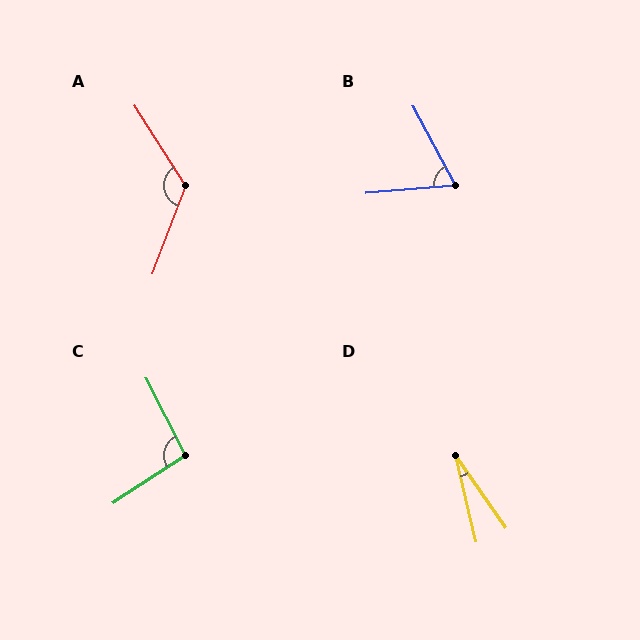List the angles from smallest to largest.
D (22°), B (67°), C (96°), A (127°).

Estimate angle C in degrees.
Approximately 96 degrees.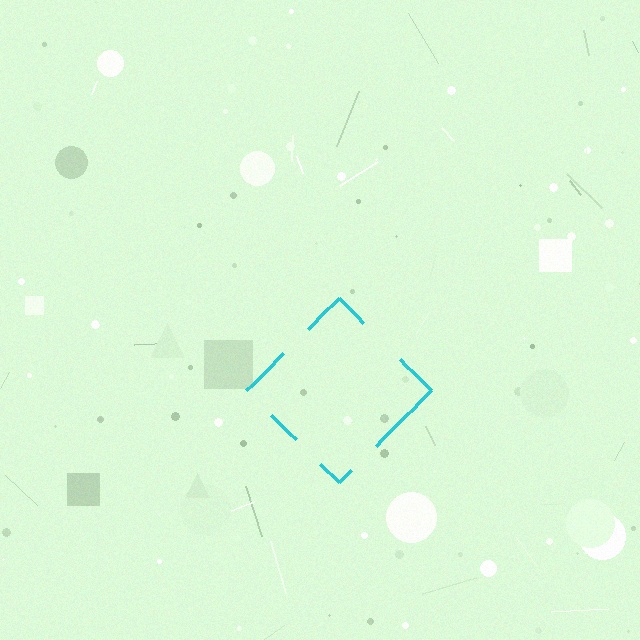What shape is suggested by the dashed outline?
The dashed outline suggests a diamond.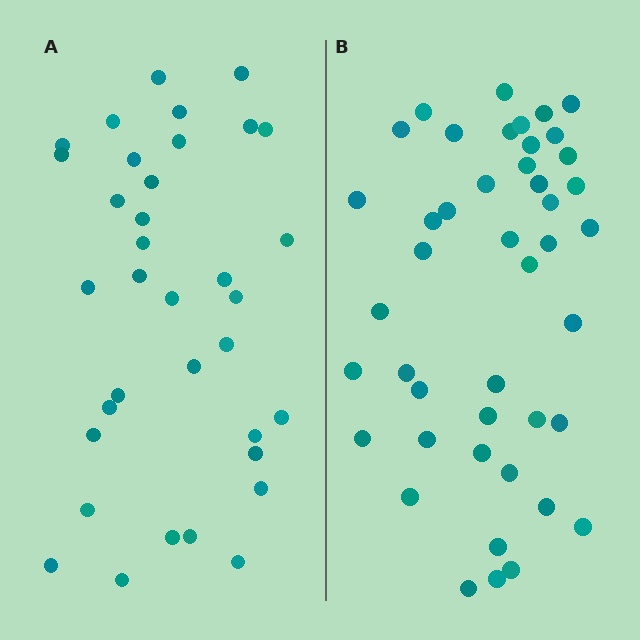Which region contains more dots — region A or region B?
Region B (the right region) has more dots.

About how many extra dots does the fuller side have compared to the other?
Region B has roughly 8 or so more dots than region A.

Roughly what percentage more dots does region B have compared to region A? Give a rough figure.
About 25% more.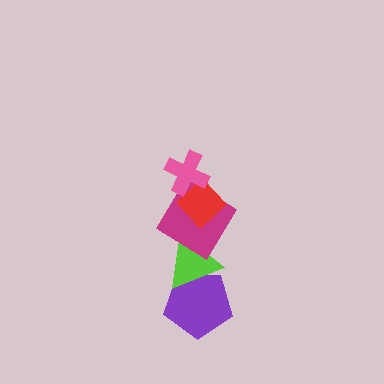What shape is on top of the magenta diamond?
The red diamond is on top of the magenta diamond.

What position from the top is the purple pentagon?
The purple pentagon is 5th from the top.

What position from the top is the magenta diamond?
The magenta diamond is 3rd from the top.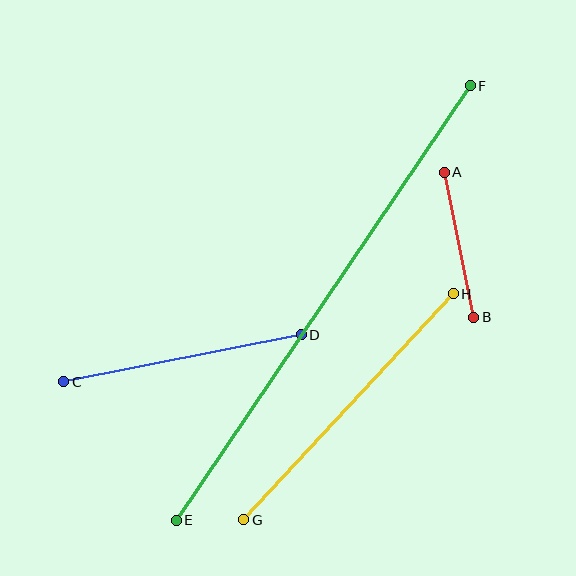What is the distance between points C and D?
The distance is approximately 242 pixels.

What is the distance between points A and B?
The distance is approximately 148 pixels.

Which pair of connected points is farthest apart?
Points E and F are farthest apart.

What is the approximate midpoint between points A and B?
The midpoint is at approximately (459, 245) pixels.